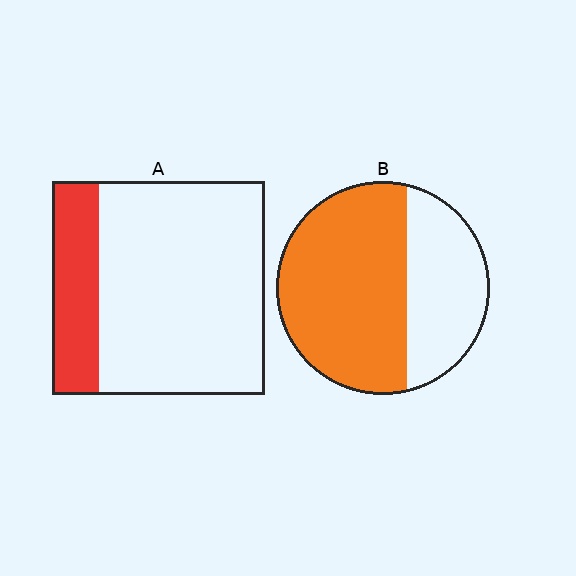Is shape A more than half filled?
No.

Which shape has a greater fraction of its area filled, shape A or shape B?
Shape B.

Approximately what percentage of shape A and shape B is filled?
A is approximately 20% and B is approximately 65%.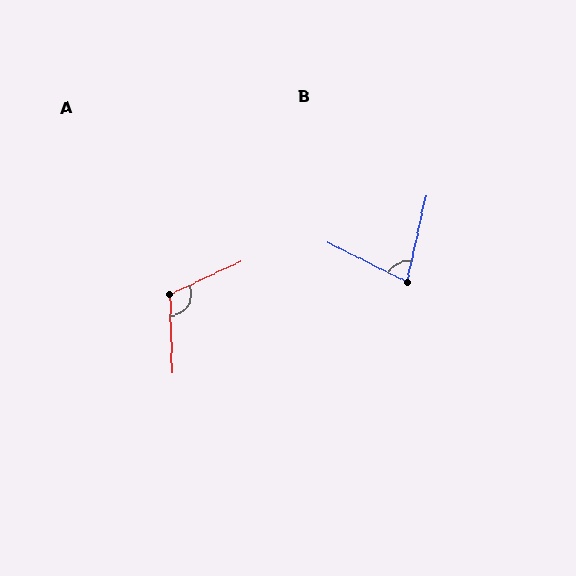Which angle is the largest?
A, at approximately 114 degrees.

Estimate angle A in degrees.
Approximately 114 degrees.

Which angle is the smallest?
B, at approximately 76 degrees.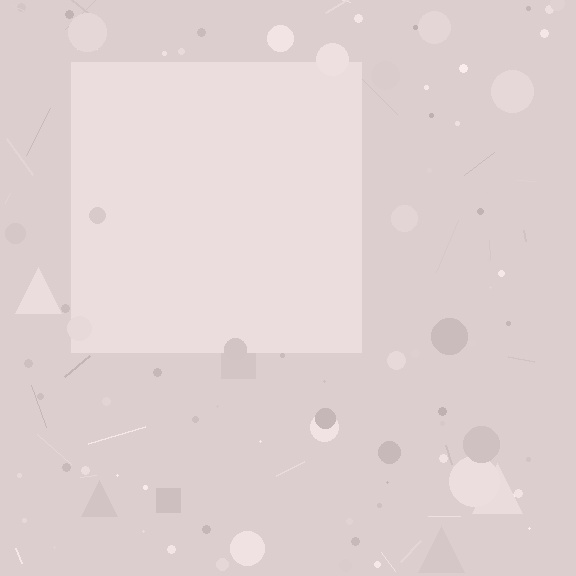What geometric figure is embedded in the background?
A square is embedded in the background.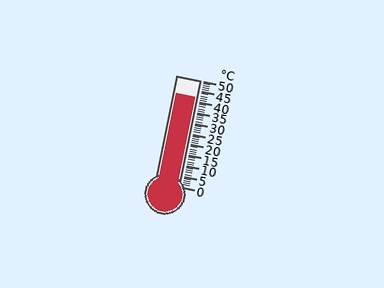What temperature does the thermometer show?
The thermometer shows approximately 42°C.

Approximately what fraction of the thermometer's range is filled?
The thermometer is filled to approximately 85% of its range.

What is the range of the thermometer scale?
The thermometer scale ranges from 0°C to 50°C.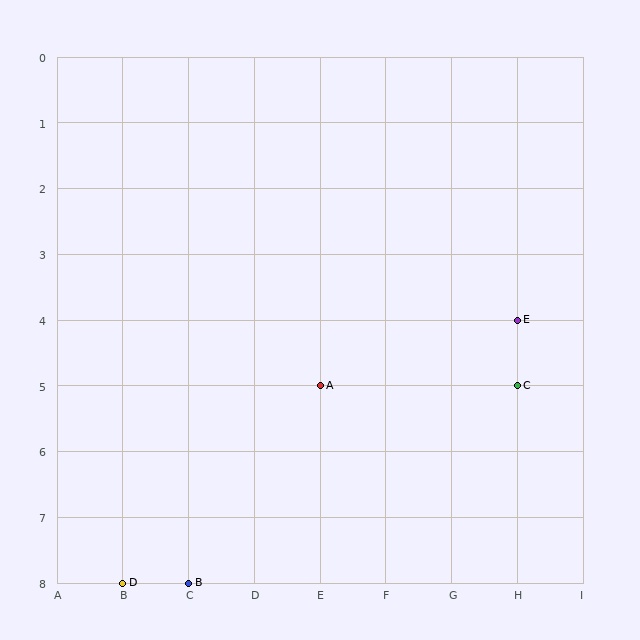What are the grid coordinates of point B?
Point B is at grid coordinates (C, 8).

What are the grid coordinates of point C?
Point C is at grid coordinates (H, 5).